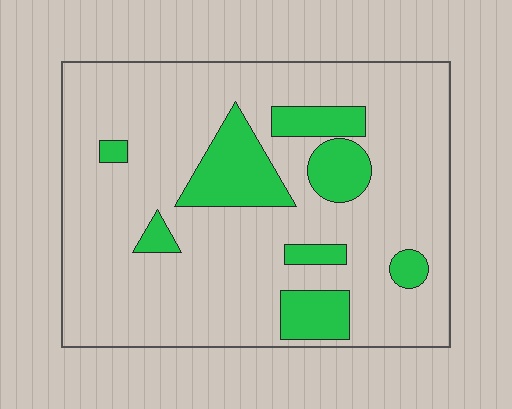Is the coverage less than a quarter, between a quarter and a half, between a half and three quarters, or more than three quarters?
Less than a quarter.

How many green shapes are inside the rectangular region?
8.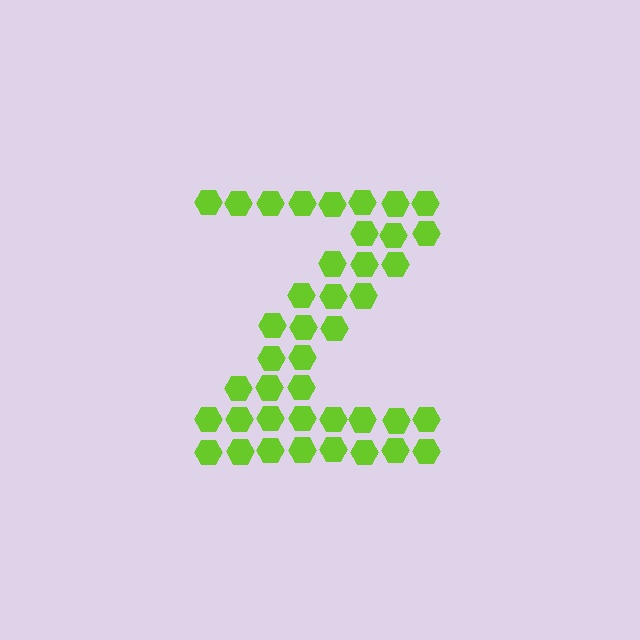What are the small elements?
The small elements are hexagons.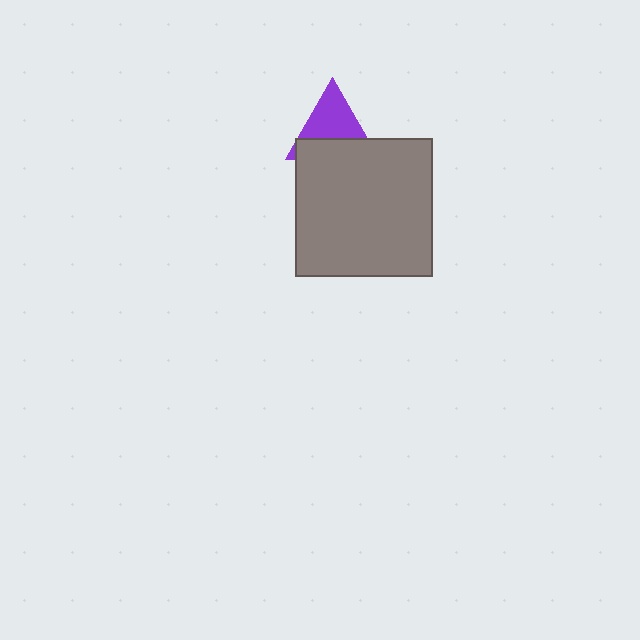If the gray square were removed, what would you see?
You would see the complete purple triangle.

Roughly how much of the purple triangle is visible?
About half of it is visible (roughly 56%).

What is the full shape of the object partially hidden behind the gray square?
The partially hidden object is a purple triangle.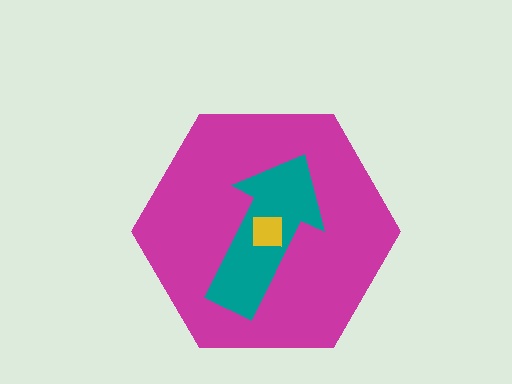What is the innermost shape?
The yellow square.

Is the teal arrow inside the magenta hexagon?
Yes.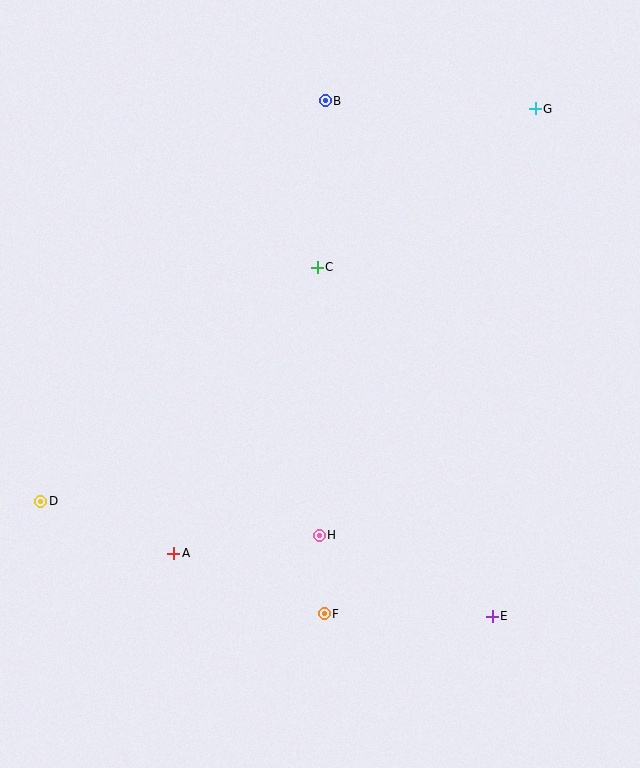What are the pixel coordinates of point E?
Point E is at (492, 616).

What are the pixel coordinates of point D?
Point D is at (41, 501).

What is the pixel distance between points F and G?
The distance between F and G is 548 pixels.